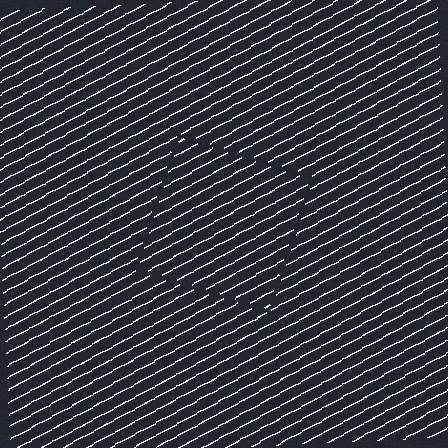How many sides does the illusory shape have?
4 sides — the line-ends trace a square.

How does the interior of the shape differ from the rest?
The interior of the shape contains the same grating, shifted by half a period — the contour is defined by the phase discontinuity where line-ends from the inner and outer gratings abut.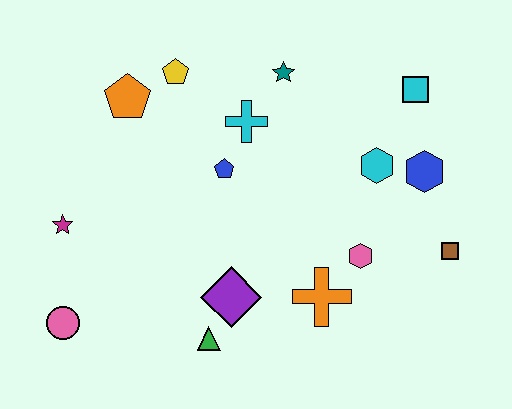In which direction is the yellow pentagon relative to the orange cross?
The yellow pentagon is above the orange cross.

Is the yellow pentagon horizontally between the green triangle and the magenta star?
Yes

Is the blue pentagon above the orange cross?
Yes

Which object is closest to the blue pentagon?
The cyan cross is closest to the blue pentagon.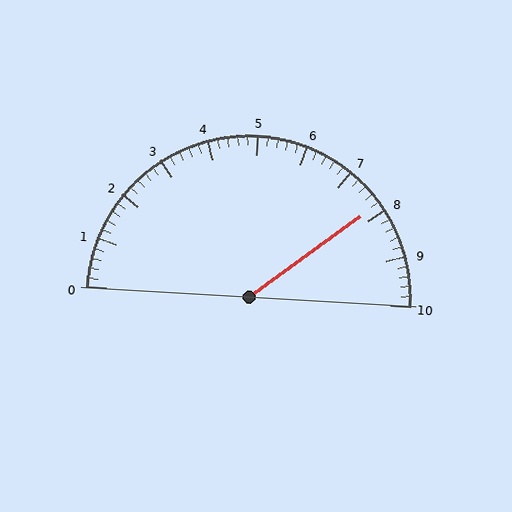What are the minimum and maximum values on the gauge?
The gauge ranges from 0 to 10.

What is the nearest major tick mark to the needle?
The nearest major tick mark is 8.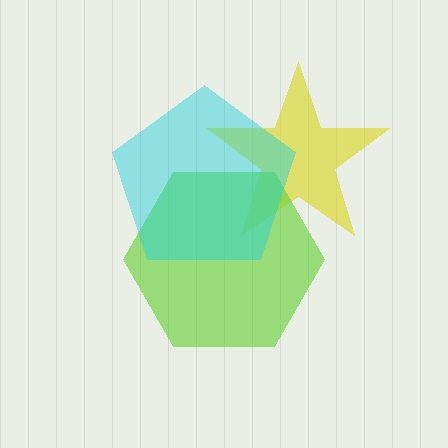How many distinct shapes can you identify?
There are 3 distinct shapes: a yellow star, a lime hexagon, a cyan pentagon.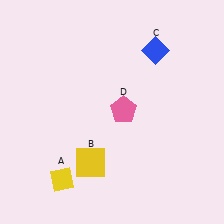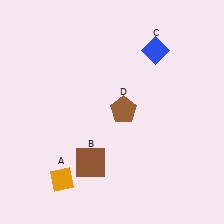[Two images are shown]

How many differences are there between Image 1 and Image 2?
There are 3 differences between the two images.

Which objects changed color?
A changed from yellow to orange. B changed from yellow to brown. D changed from pink to brown.